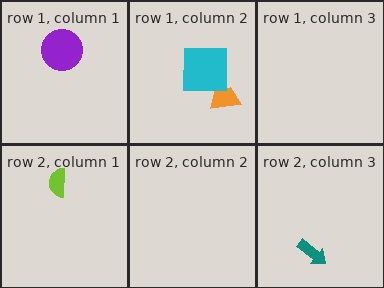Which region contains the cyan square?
The row 1, column 2 region.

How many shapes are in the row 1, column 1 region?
1.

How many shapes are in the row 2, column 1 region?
1.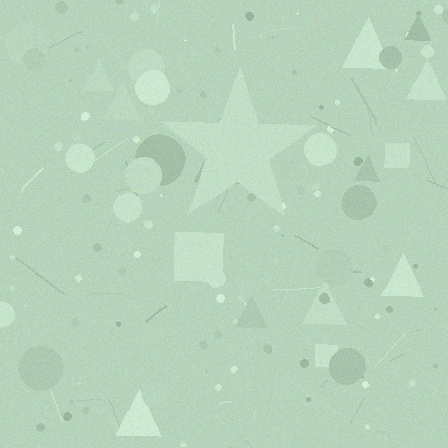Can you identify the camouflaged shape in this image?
The camouflaged shape is a star.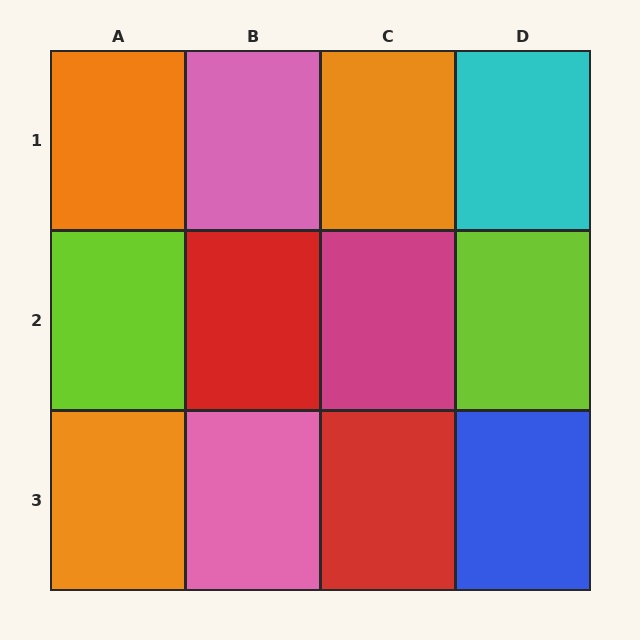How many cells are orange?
3 cells are orange.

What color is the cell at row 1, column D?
Cyan.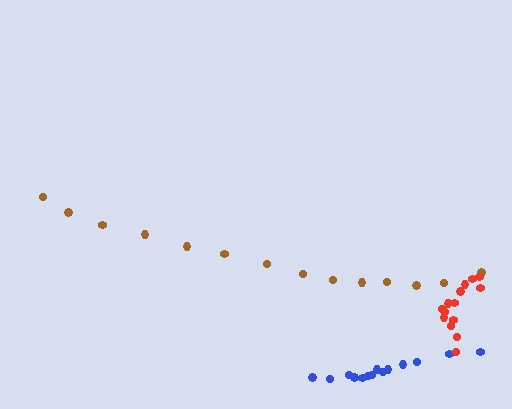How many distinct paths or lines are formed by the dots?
There are 3 distinct paths.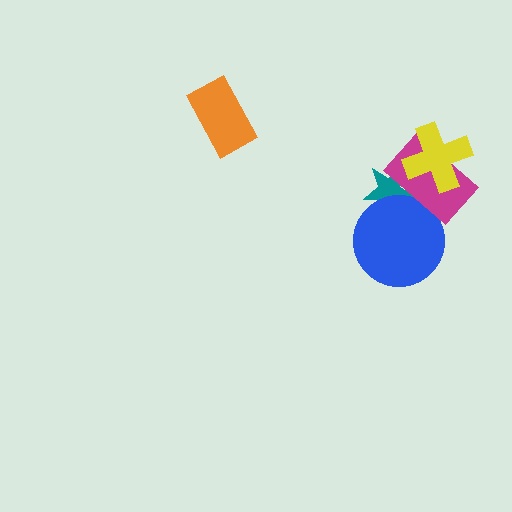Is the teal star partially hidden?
Yes, it is partially covered by another shape.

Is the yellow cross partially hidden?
No, no other shape covers it.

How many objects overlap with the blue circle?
2 objects overlap with the blue circle.